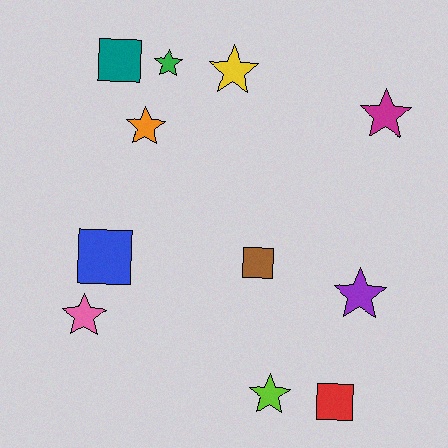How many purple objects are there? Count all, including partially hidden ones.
There is 1 purple object.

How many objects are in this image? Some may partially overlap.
There are 11 objects.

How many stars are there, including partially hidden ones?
There are 7 stars.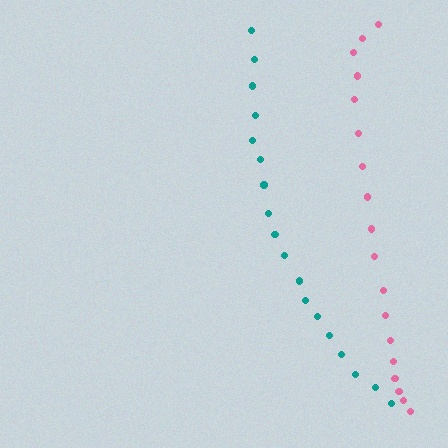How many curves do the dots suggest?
There are 2 distinct paths.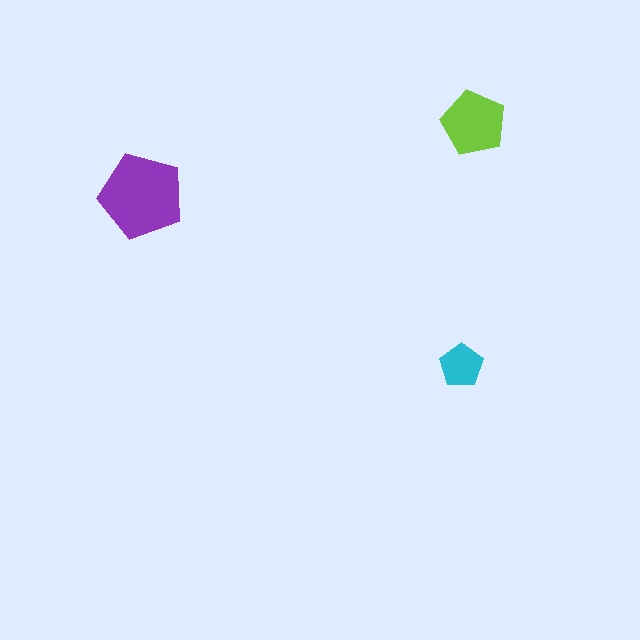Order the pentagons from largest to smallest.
the purple one, the lime one, the cyan one.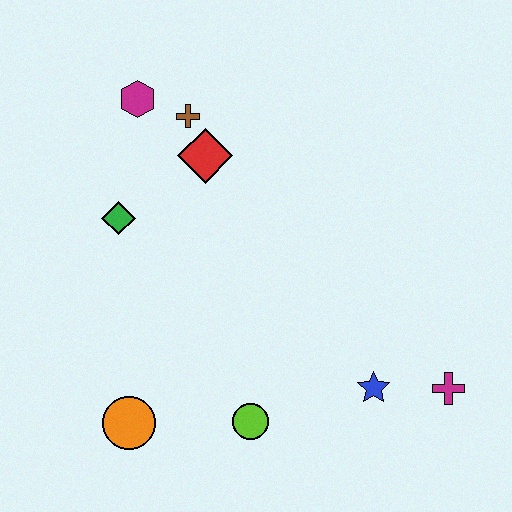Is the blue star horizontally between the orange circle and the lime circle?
No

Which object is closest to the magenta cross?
The blue star is closest to the magenta cross.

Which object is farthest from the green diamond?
The magenta cross is farthest from the green diamond.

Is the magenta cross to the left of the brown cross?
No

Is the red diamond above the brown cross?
No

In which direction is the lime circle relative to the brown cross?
The lime circle is below the brown cross.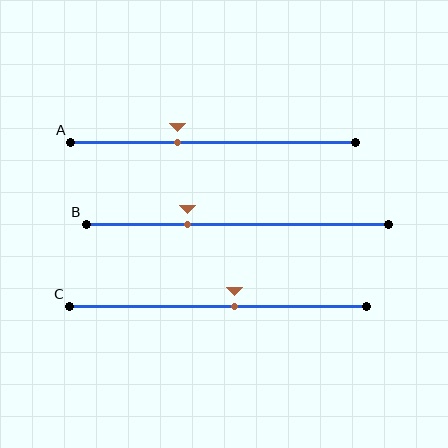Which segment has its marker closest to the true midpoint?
Segment C has its marker closest to the true midpoint.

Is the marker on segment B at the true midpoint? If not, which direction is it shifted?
No, the marker on segment B is shifted to the left by about 17% of the segment length.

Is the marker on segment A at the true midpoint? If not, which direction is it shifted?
No, the marker on segment A is shifted to the left by about 13% of the segment length.